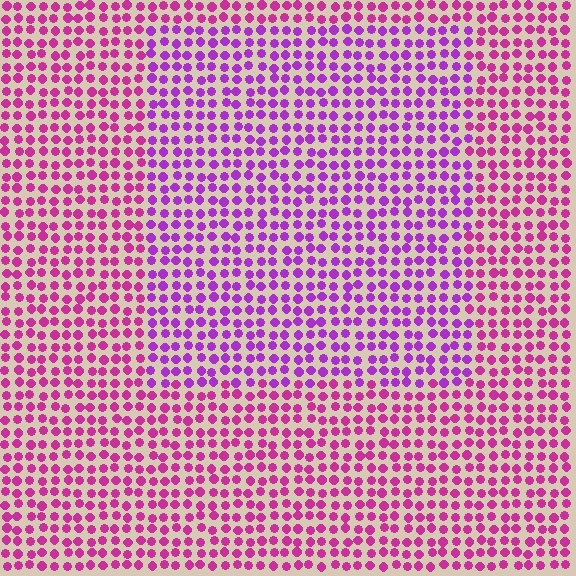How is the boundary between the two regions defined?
The boundary is defined purely by a slight shift in hue (about 30 degrees). Spacing, size, and orientation are identical on both sides.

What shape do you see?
I see a rectangle.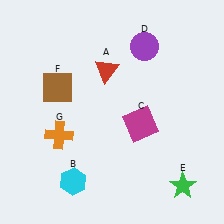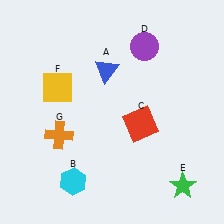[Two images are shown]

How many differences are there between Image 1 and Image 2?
There are 3 differences between the two images.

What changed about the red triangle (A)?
In Image 1, A is red. In Image 2, it changed to blue.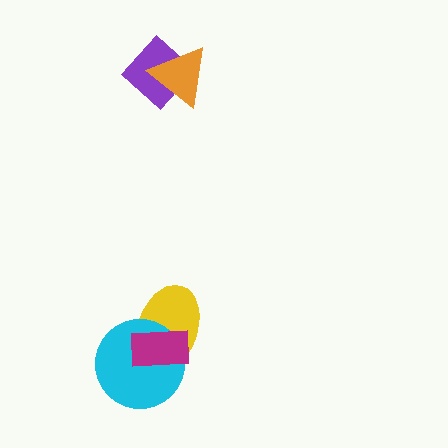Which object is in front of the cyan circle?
The magenta rectangle is in front of the cyan circle.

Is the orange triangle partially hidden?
No, no other shape covers it.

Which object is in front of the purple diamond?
The orange triangle is in front of the purple diamond.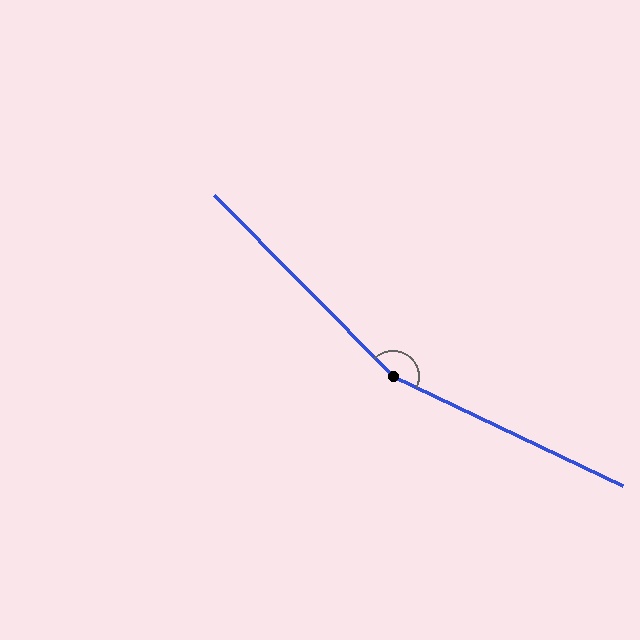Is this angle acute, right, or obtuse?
It is obtuse.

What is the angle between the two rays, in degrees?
Approximately 160 degrees.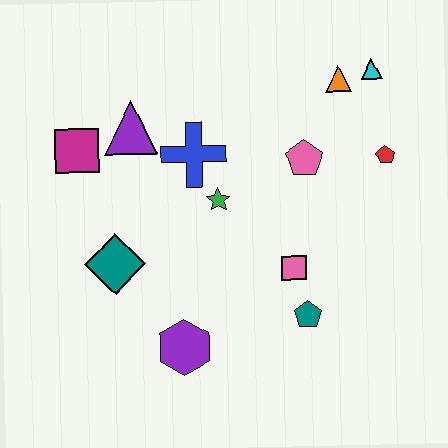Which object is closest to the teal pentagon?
The pink square is closest to the teal pentagon.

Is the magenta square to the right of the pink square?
No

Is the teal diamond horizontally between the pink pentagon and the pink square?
No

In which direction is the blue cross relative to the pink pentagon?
The blue cross is to the left of the pink pentagon.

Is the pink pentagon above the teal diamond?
Yes